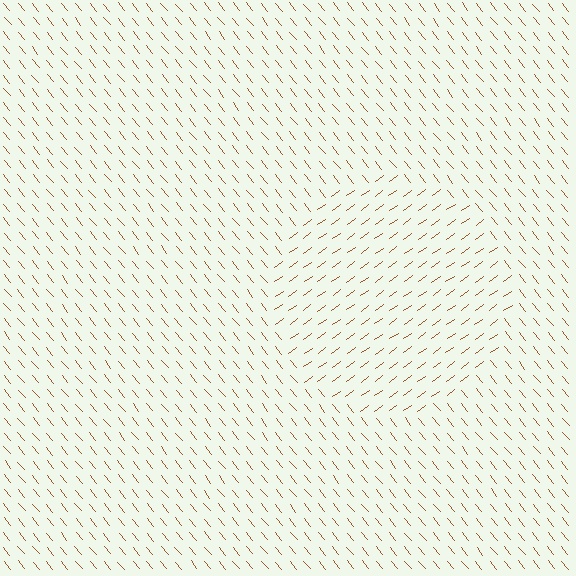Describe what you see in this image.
The image is filled with small brown line segments. A circle region in the image has lines oriented differently from the surrounding lines, creating a visible texture boundary.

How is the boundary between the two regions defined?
The boundary is defined purely by a change in line orientation (approximately 86 degrees difference). All lines are the same color and thickness.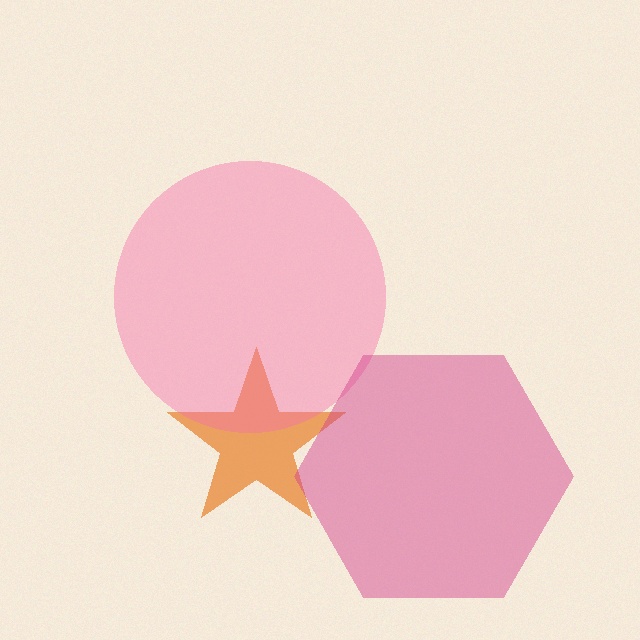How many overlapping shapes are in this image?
There are 3 overlapping shapes in the image.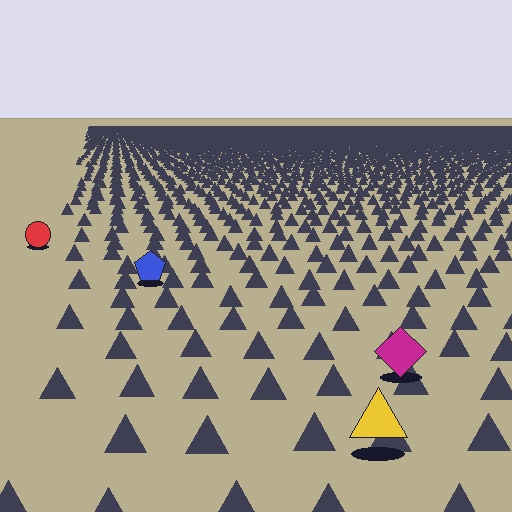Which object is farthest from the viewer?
The red circle is farthest from the viewer. It appears smaller and the ground texture around it is denser.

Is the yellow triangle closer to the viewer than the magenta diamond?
Yes. The yellow triangle is closer — you can tell from the texture gradient: the ground texture is coarser near it.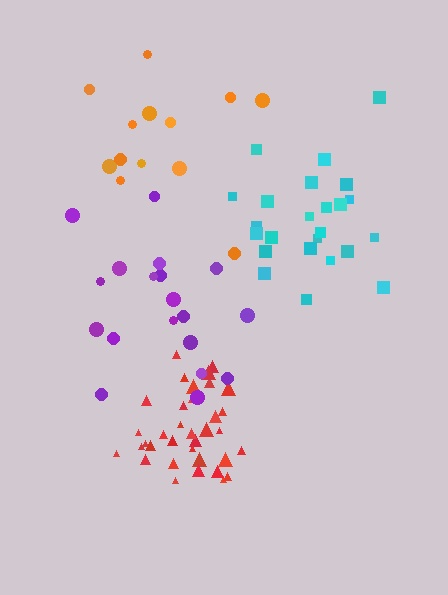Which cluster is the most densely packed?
Red.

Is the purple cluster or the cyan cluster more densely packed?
Cyan.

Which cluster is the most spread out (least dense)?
Orange.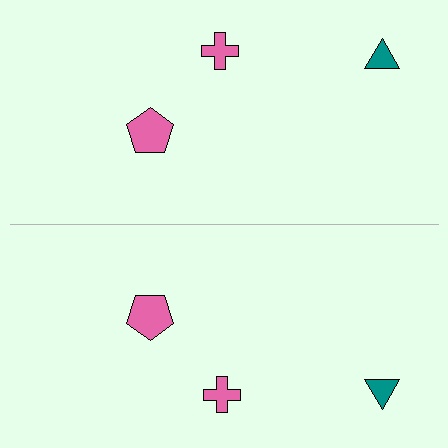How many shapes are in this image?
There are 6 shapes in this image.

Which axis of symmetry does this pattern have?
The pattern has a horizontal axis of symmetry running through the center of the image.